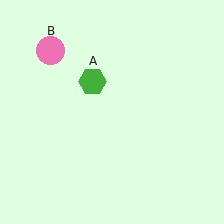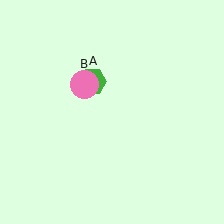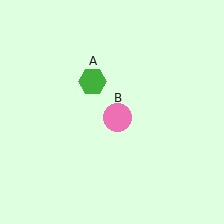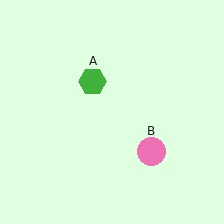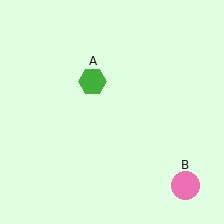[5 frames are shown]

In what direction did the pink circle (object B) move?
The pink circle (object B) moved down and to the right.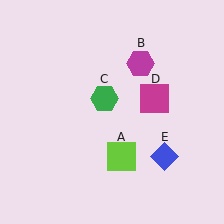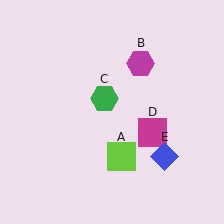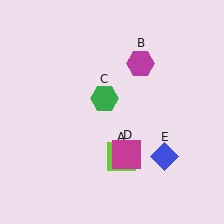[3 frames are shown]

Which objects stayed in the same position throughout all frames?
Lime square (object A) and magenta hexagon (object B) and green hexagon (object C) and blue diamond (object E) remained stationary.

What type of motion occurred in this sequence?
The magenta square (object D) rotated clockwise around the center of the scene.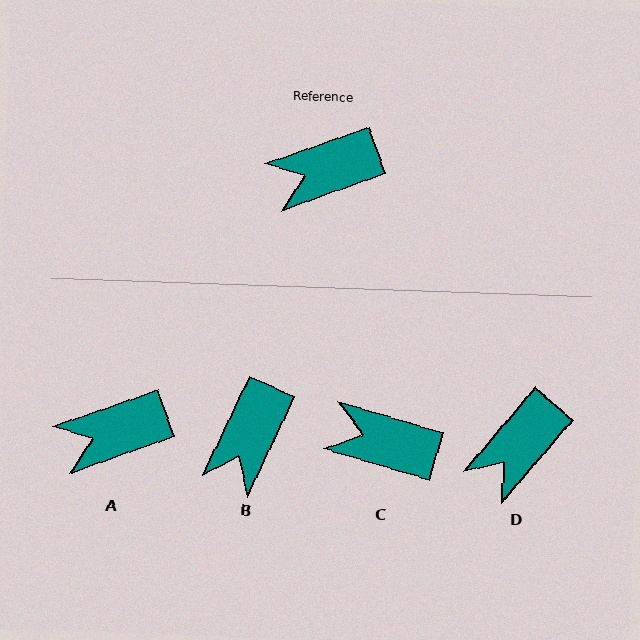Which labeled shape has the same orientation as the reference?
A.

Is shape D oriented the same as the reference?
No, it is off by about 30 degrees.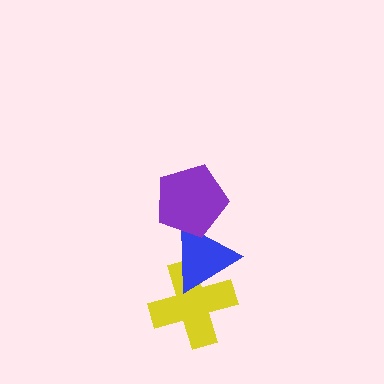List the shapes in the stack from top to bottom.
From top to bottom: the purple pentagon, the blue triangle, the yellow cross.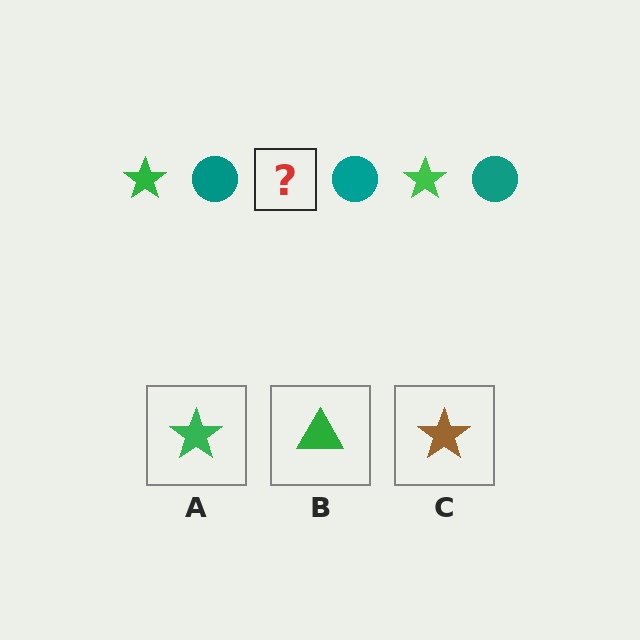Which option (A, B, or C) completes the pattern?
A.